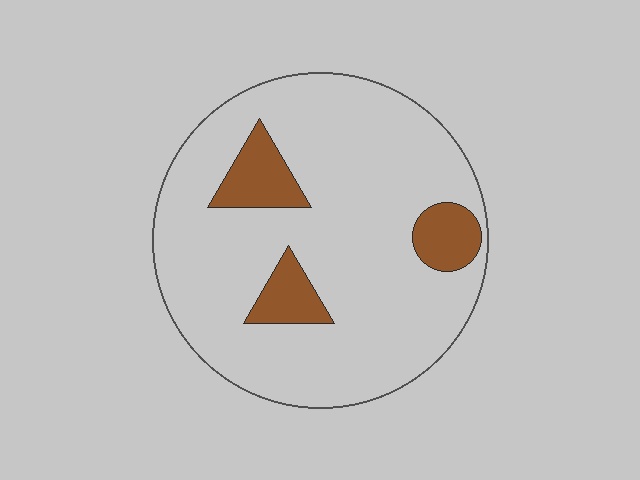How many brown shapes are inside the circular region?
3.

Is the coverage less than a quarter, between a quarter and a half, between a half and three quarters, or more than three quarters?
Less than a quarter.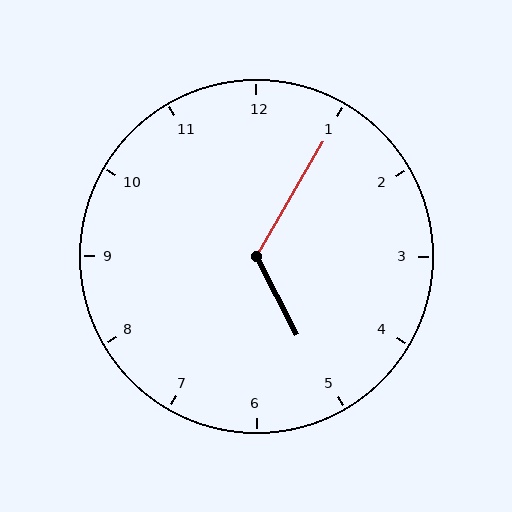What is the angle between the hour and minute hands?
Approximately 122 degrees.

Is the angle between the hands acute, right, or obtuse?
It is obtuse.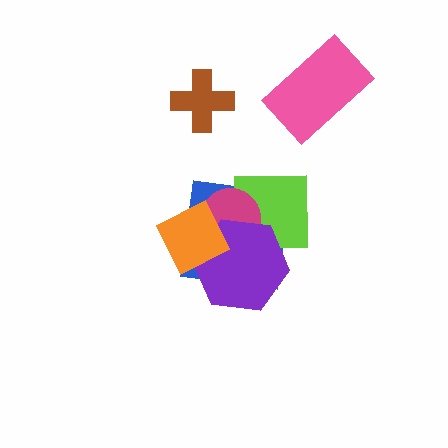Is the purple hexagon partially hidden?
Yes, it is partially covered by another shape.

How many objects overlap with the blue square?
4 objects overlap with the blue square.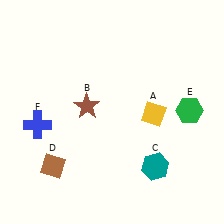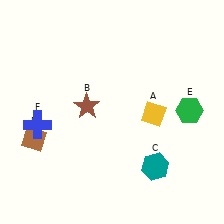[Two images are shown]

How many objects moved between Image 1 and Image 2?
1 object moved between the two images.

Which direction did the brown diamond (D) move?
The brown diamond (D) moved up.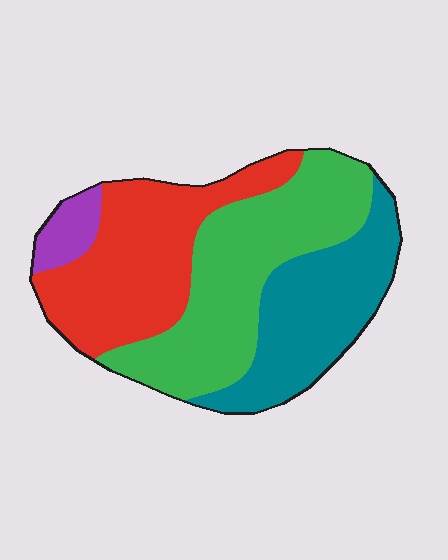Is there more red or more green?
Green.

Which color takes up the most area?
Green, at roughly 35%.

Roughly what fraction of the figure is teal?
Teal takes up about one quarter (1/4) of the figure.